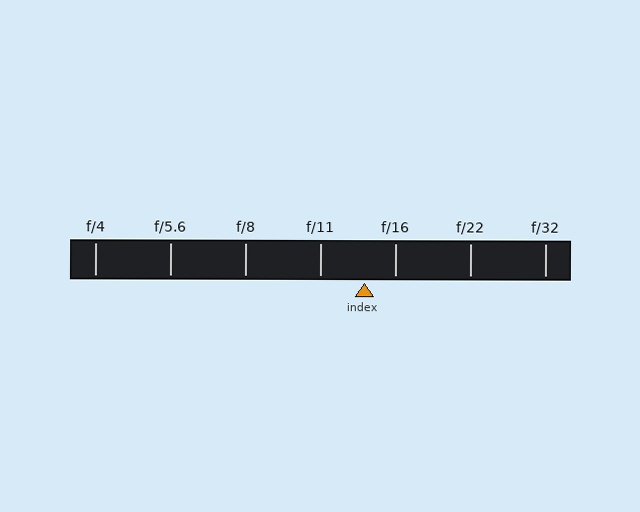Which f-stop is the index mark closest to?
The index mark is closest to f/16.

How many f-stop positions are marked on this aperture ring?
There are 7 f-stop positions marked.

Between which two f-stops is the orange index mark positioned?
The index mark is between f/11 and f/16.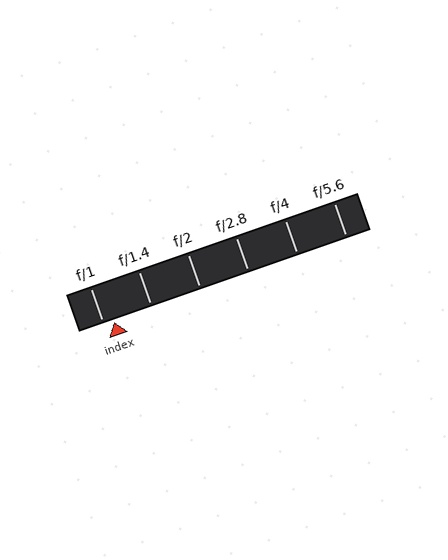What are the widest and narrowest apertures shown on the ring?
The widest aperture shown is f/1 and the narrowest is f/5.6.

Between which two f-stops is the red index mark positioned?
The index mark is between f/1 and f/1.4.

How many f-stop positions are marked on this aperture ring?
There are 6 f-stop positions marked.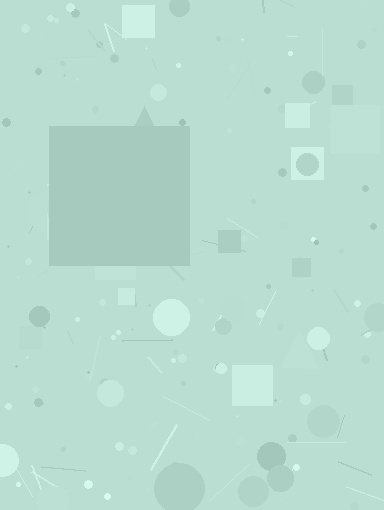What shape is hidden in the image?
A square is hidden in the image.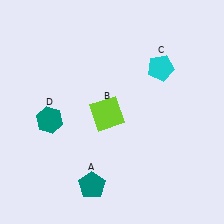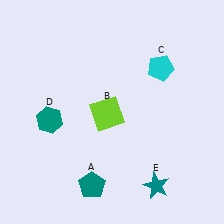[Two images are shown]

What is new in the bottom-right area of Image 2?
A teal star (E) was added in the bottom-right area of Image 2.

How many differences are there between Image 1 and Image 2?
There is 1 difference between the two images.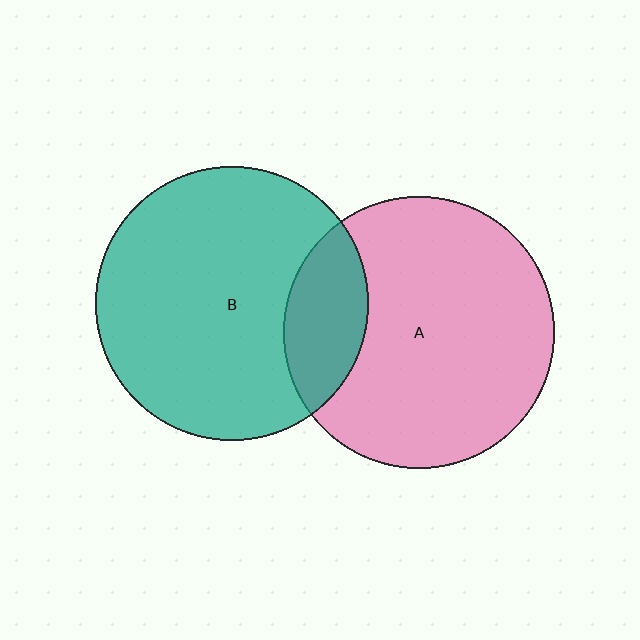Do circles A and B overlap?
Yes.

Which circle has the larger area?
Circle B (teal).